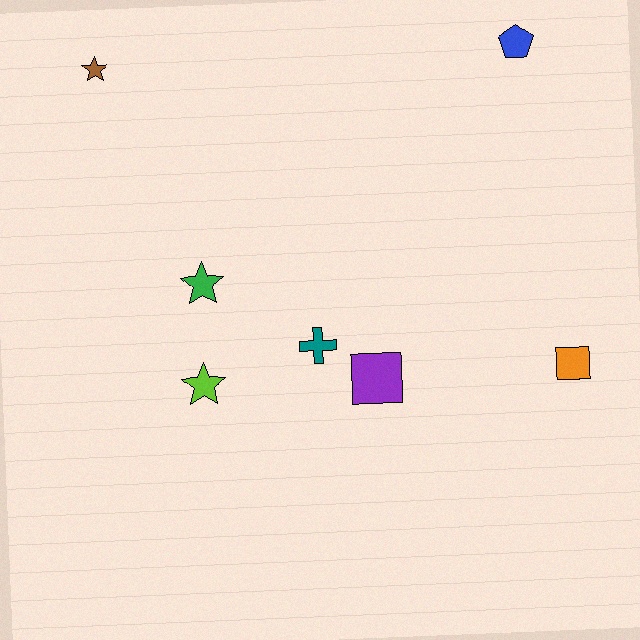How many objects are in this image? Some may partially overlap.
There are 7 objects.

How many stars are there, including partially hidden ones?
There are 3 stars.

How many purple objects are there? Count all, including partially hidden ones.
There is 1 purple object.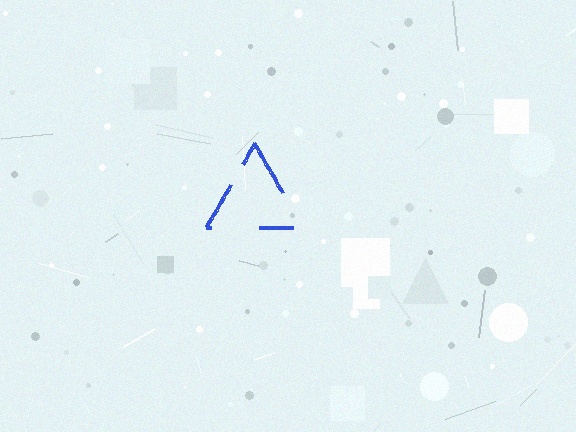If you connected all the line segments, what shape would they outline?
They would outline a triangle.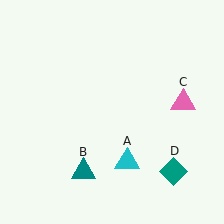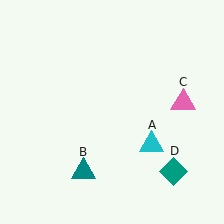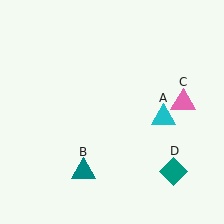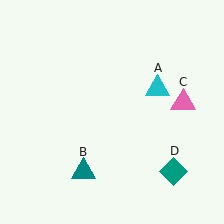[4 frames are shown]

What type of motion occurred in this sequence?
The cyan triangle (object A) rotated counterclockwise around the center of the scene.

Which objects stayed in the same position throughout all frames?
Teal triangle (object B) and pink triangle (object C) and teal diamond (object D) remained stationary.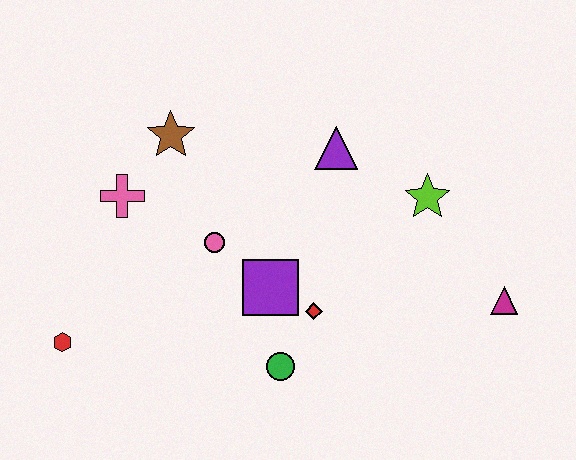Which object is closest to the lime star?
The purple triangle is closest to the lime star.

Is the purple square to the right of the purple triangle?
No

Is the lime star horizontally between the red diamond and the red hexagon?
No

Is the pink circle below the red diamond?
No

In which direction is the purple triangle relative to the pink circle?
The purple triangle is to the right of the pink circle.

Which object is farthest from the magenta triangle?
The red hexagon is farthest from the magenta triangle.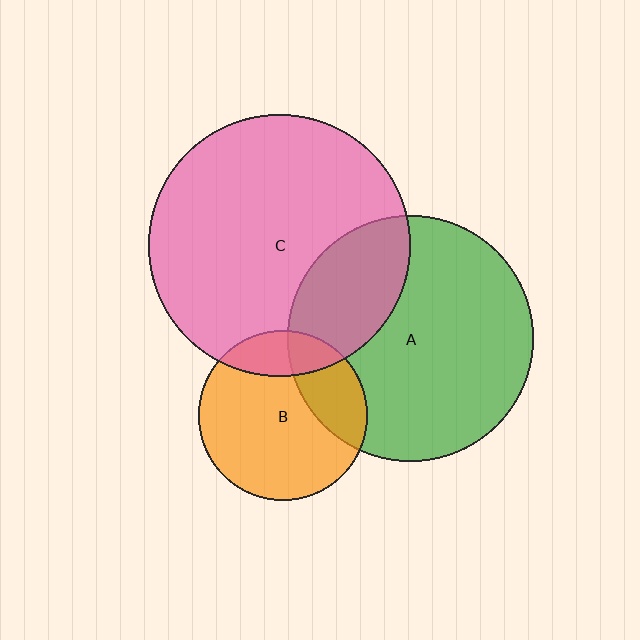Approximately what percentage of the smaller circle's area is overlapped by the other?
Approximately 20%.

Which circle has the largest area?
Circle C (pink).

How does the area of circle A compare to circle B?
Approximately 2.1 times.